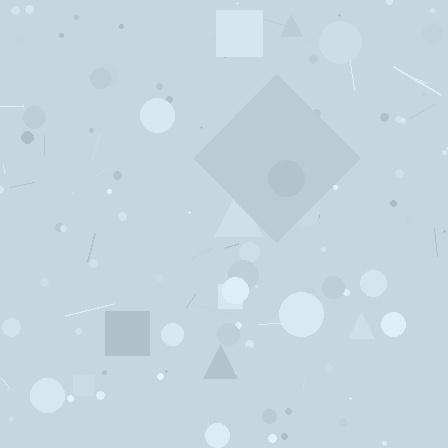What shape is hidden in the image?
A diamond is hidden in the image.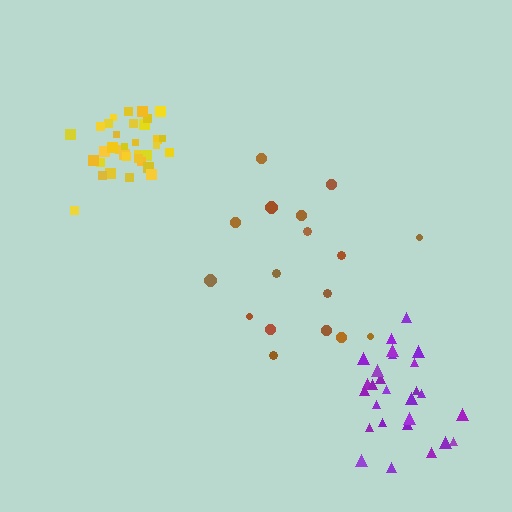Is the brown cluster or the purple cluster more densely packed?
Purple.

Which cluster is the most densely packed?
Yellow.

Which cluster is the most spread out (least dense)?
Brown.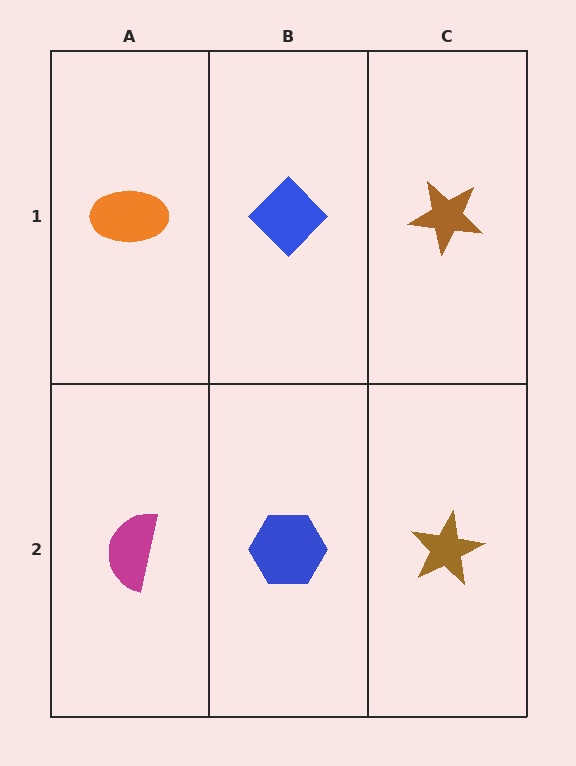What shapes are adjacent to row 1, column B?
A blue hexagon (row 2, column B), an orange ellipse (row 1, column A), a brown star (row 1, column C).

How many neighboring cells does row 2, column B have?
3.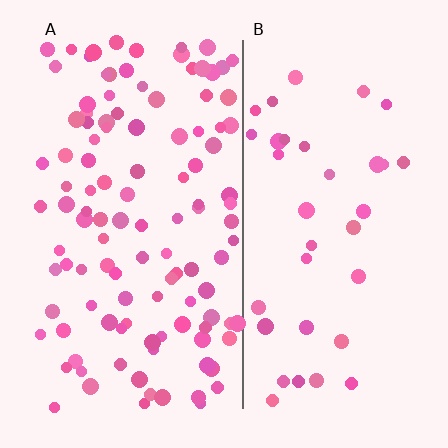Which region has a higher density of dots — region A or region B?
A (the left).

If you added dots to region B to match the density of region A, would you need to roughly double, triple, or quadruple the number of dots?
Approximately triple.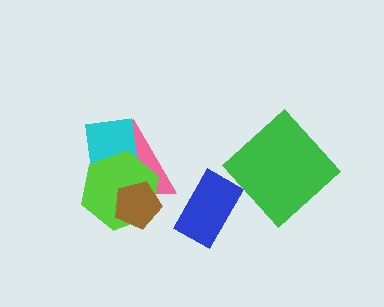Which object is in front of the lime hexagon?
The brown pentagon is in front of the lime hexagon.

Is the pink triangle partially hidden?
Yes, it is partially covered by another shape.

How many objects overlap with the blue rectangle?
0 objects overlap with the blue rectangle.